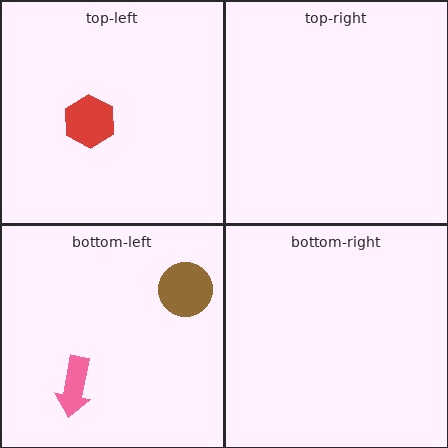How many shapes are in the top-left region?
1.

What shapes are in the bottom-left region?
The pink arrow, the brown circle.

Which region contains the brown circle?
The bottom-left region.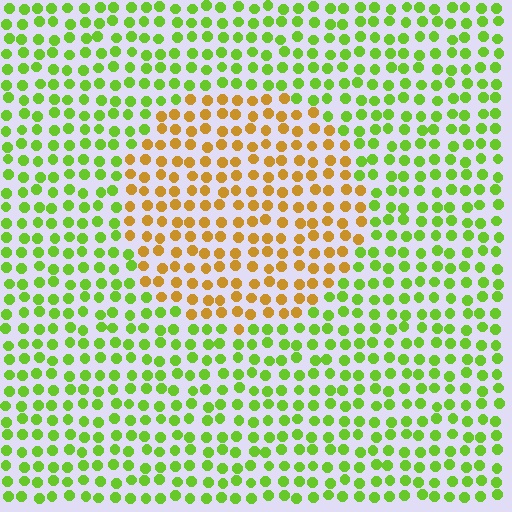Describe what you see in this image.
The image is filled with small lime elements in a uniform arrangement. A circle-shaped region is visible where the elements are tinted to a slightly different hue, forming a subtle color boundary.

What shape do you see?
I see a circle.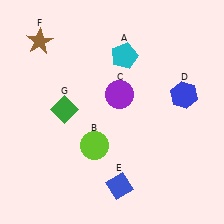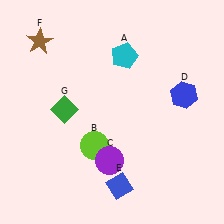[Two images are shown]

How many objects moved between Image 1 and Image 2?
1 object moved between the two images.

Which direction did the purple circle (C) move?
The purple circle (C) moved down.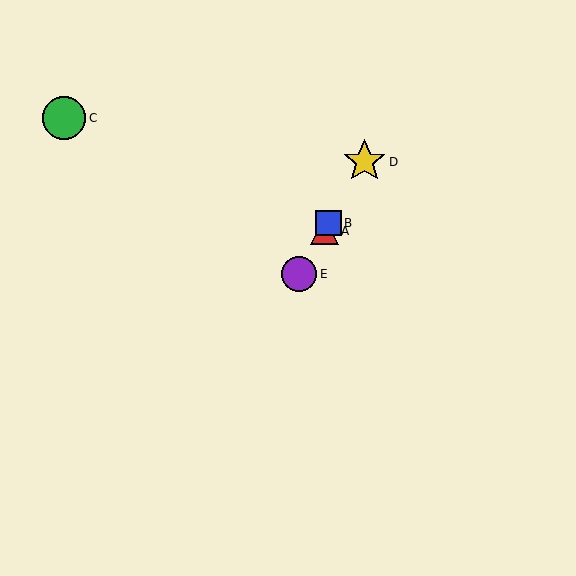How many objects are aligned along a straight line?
4 objects (A, B, D, E) are aligned along a straight line.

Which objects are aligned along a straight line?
Objects A, B, D, E are aligned along a straight line.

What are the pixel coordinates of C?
Object C is at (64, 118).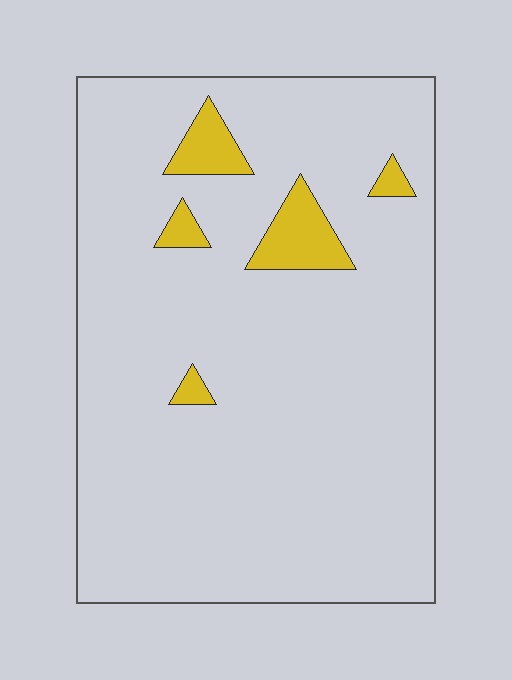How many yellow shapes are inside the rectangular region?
5.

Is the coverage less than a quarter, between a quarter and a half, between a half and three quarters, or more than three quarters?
Less than a quarter.